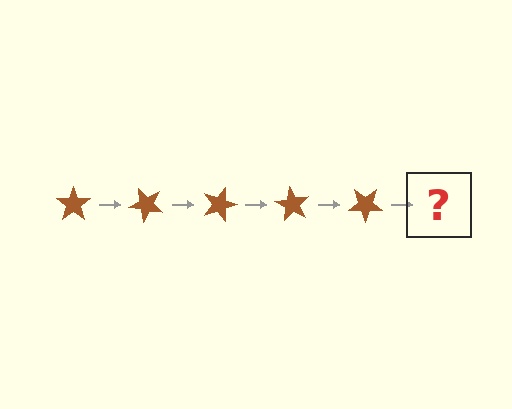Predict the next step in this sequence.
The next step is a brown star rotated 225 degrees.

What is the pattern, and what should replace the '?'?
The pattern is that the star rotates 45 degrees each step. The '?' should be a brown star rotated 225 degrees.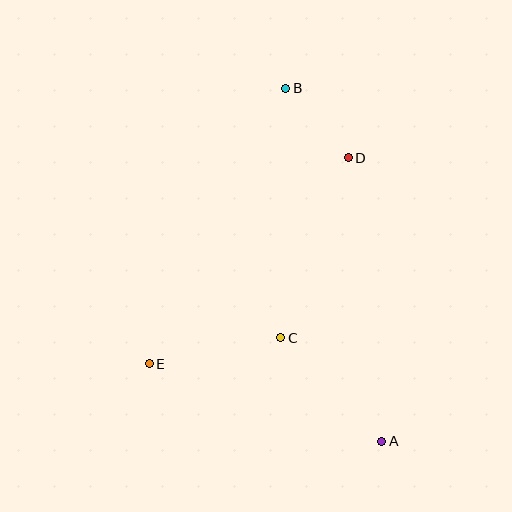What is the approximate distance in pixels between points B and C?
The distance between B and C is approximately 250 pixels.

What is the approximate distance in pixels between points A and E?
The distance between A and E is approximately 245 pixels.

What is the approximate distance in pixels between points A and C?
The distance between A and C is approximately 145 pixels.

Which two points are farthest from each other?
Points A and B are farthest from each other.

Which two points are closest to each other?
Points B and D are closest to each other.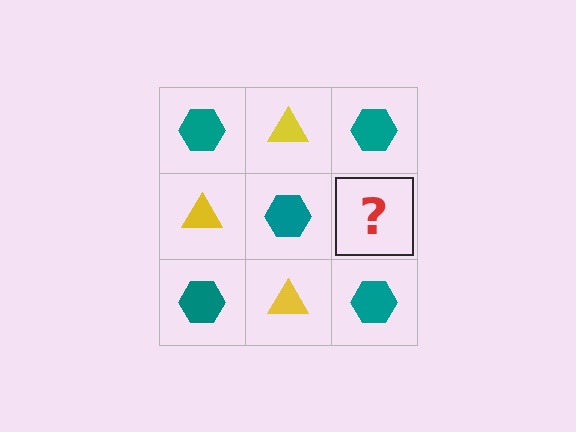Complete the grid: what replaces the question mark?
The question mark should be replaced with a yellow triangle.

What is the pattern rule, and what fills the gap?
The rule is that it alternates teal hexagon and yellow triangle in a checkerboard pattern. The gap should be filled with a yellow triangle.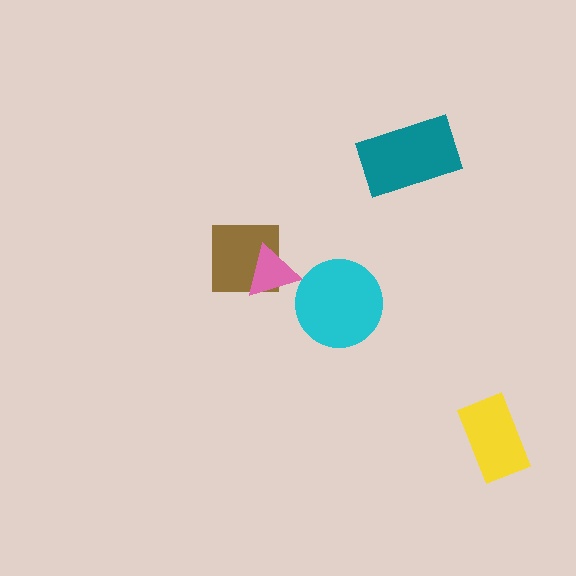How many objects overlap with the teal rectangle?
0 objects overlap with the teal rectangle.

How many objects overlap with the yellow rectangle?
0 objects overlap with the yellow rectangle.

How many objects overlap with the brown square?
1 object overlaps with the brown square.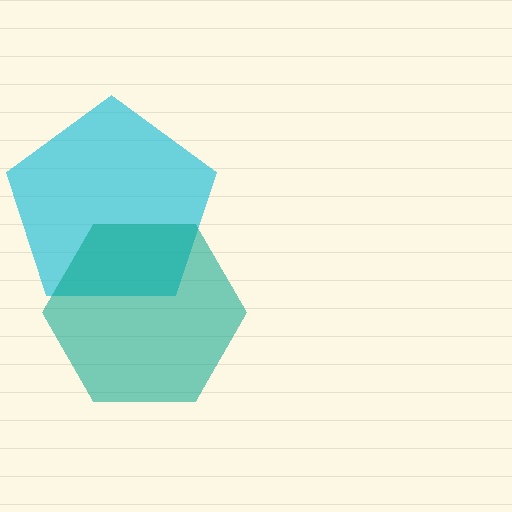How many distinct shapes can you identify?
There are 2 distinct shapes: a cyan pentagon, a teal hexagon.